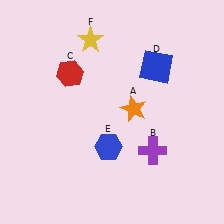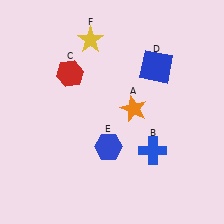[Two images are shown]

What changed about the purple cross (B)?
In Image 1, B is purple. In Image 2, it changed to blue.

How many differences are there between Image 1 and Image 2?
There is 1 difference between the two images.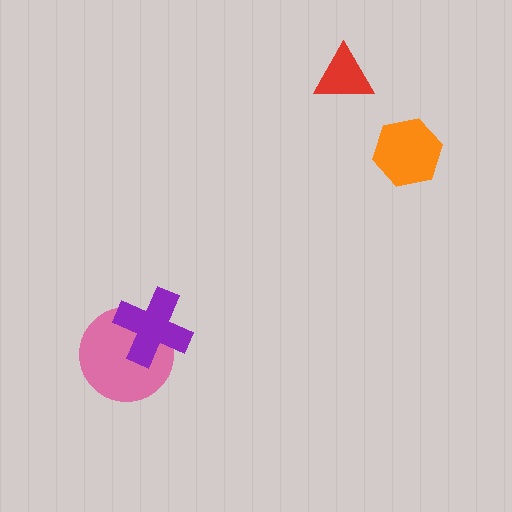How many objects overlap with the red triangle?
0 objects overlap with the red triangle.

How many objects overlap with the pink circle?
1 object overlaps with the pink circle.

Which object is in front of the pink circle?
The purple cross is in front of the pink circle.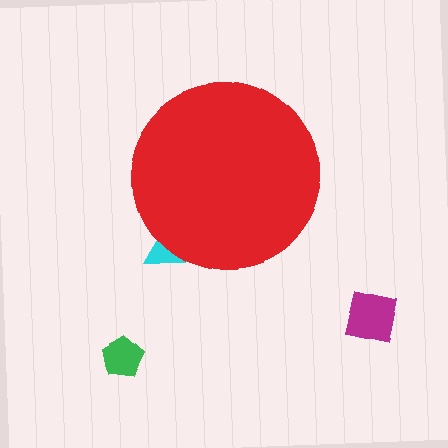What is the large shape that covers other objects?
A red circle.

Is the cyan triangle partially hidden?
Yes, the cyan triangle is partially hidden behind the red circle.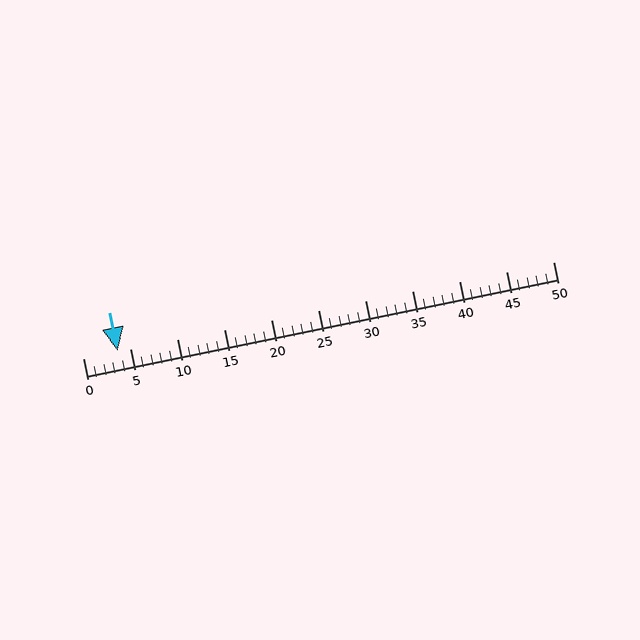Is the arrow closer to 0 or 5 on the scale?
The arrow is closer to 5.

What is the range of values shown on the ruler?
The ruler shows values from 0 to 50.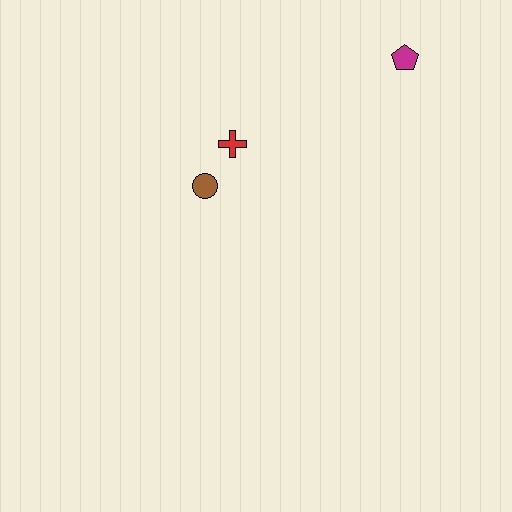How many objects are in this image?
There are 3 objects.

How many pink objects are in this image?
There are no pink objects.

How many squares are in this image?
There are no squares.